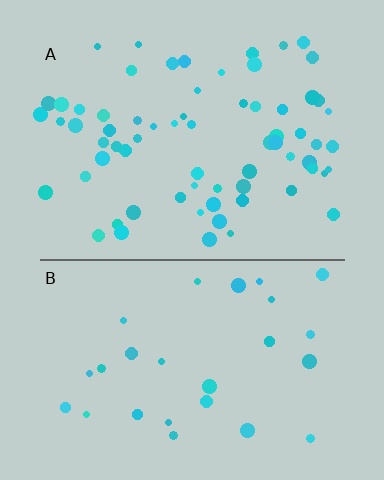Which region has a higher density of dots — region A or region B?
A (the top).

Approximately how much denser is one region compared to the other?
Approximately 2.5× — region A over region B.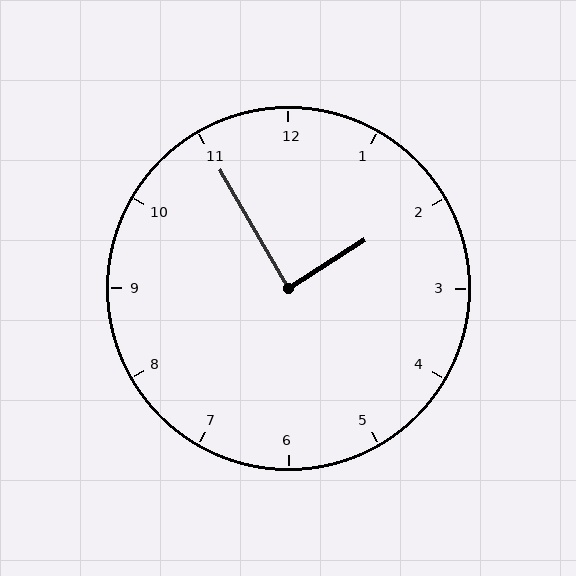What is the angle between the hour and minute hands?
Approximately 88 degrees.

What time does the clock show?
1:55.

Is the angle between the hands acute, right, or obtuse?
It is right.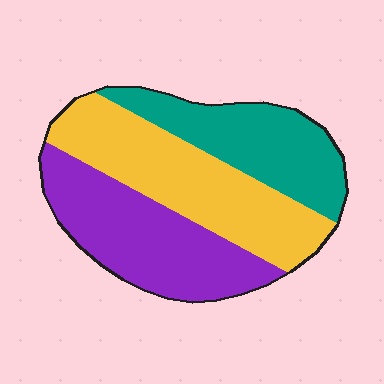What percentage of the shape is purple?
Purple covers 35% of the shape.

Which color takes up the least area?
Teal, at roughly 25%.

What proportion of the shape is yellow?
Yellow takes up about three eighths (3/8) of the shape.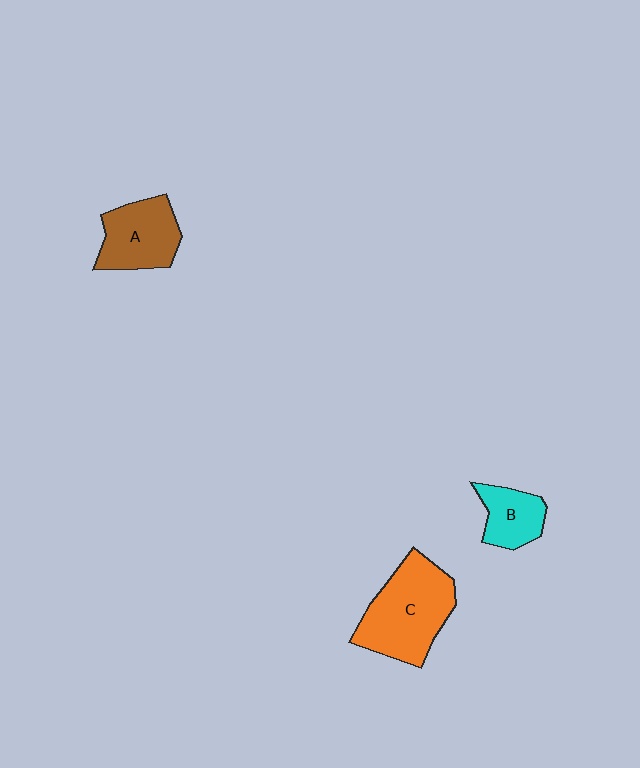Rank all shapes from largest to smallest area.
From largest to smallest: C (orange), A (brown), B (cyan).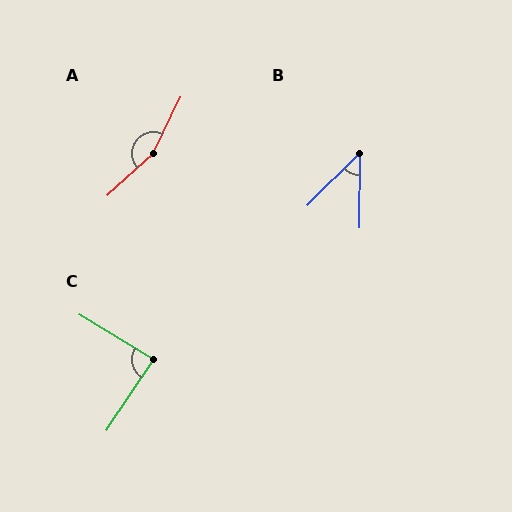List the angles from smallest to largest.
B (45°), C (88°), A (159°).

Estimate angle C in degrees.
Approximately 88 degrees.